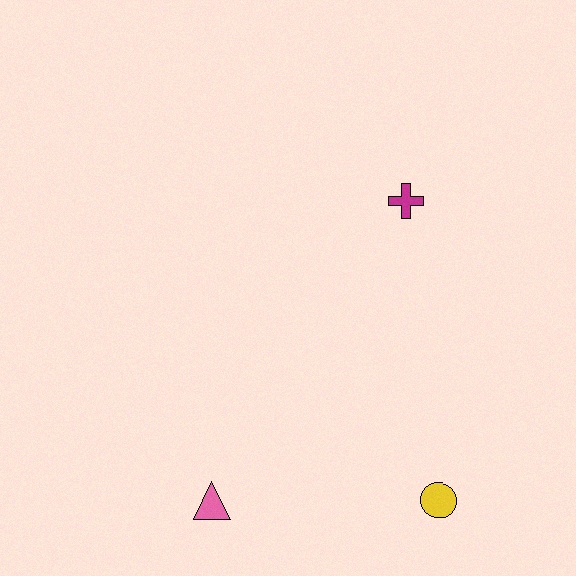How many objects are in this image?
There are 3 objects.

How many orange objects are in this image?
There are no orange objects.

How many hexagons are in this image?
There are no hexagons.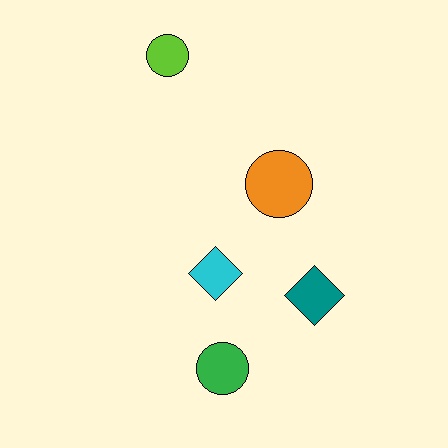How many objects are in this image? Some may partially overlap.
There are 5 objects.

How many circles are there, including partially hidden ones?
There are 3 circles.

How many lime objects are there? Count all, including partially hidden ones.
There is 1 lime object.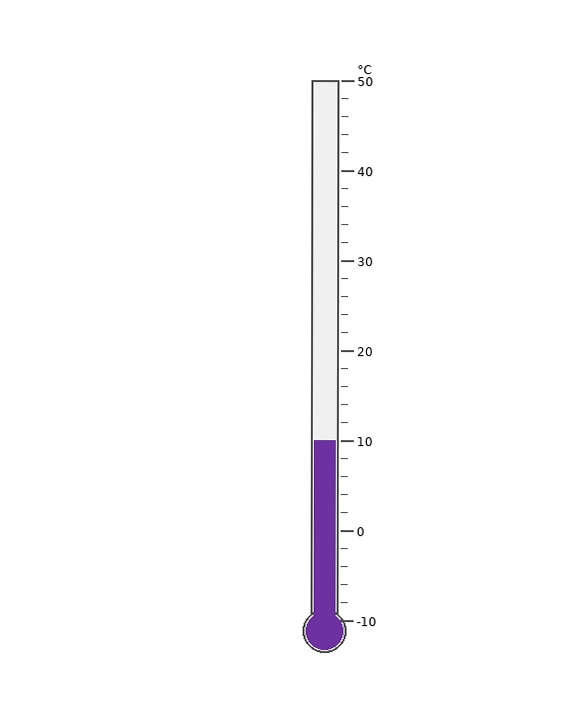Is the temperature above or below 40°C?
The temperature is below 40°C.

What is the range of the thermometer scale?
The thermometer scale ranges from -10°C to 50°C.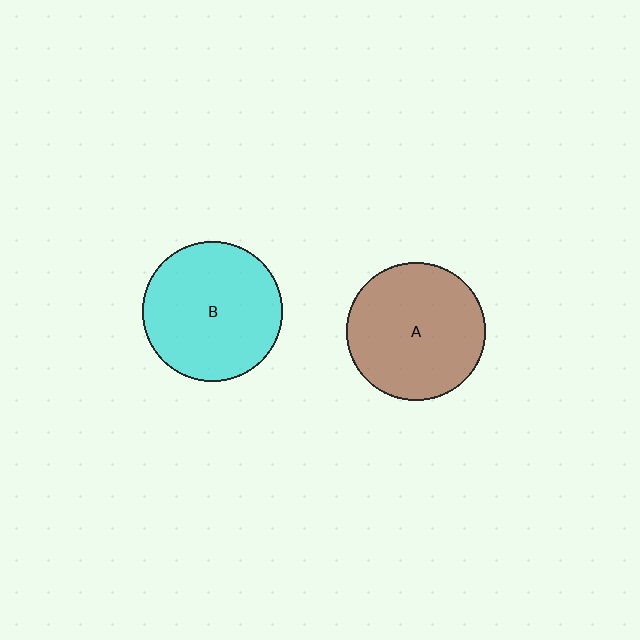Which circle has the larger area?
Circle B (cyan).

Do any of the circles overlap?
No, none of the circles overlap.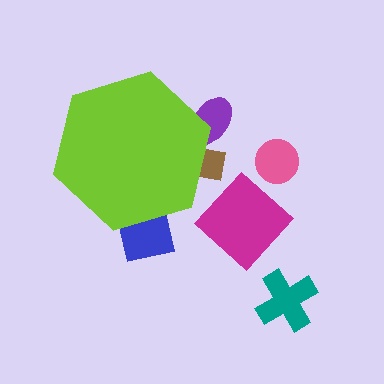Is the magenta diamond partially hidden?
No, the magenta diamond is fully visible.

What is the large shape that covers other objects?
A lime hexagon.